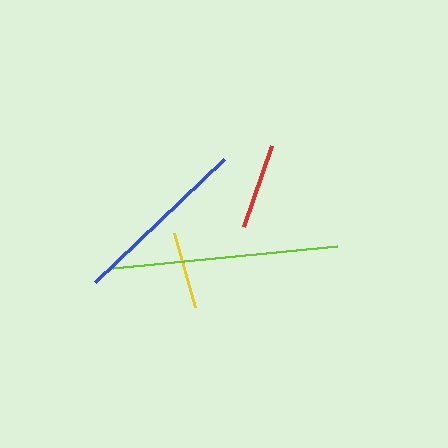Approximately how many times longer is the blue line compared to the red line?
The blue line is approximately 2.1 times the length of the red line.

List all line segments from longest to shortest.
From longest to shortest: lime, blue, red, yellow.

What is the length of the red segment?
The red segment is approximately 85 pixels long.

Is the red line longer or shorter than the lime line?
The lime line is longer than the red line.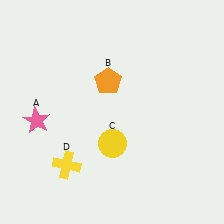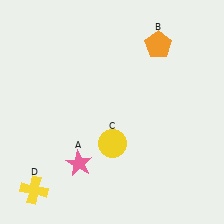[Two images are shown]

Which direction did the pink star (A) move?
The pink star (A) moved down.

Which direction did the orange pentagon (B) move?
The orange pentagon (B) moved right.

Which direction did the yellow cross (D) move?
The yellow cross (D) moved left.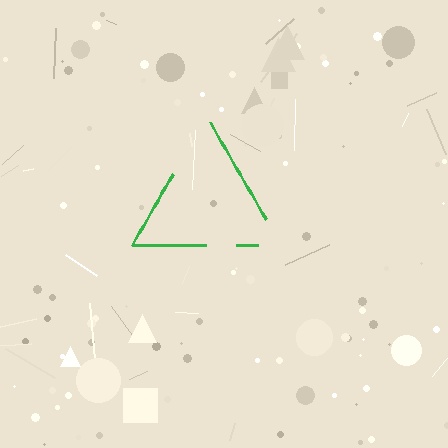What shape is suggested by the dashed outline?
The dashed outline suggests a triangle.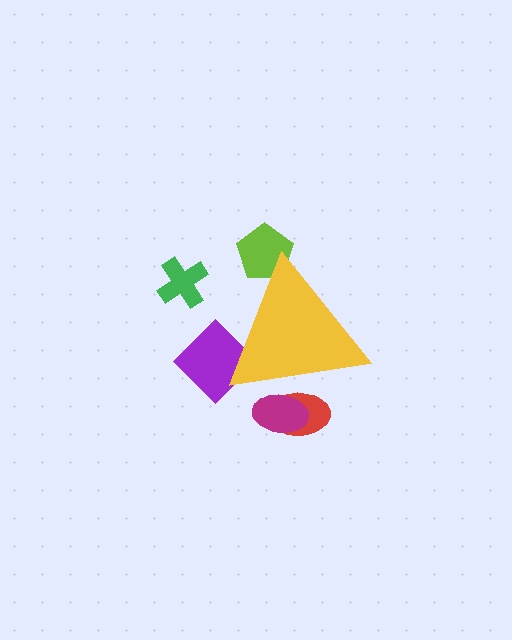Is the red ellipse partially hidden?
Yes, the red ellipse is partially hidden behind the yellow triangle.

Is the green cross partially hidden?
No, the green cross is fully visible.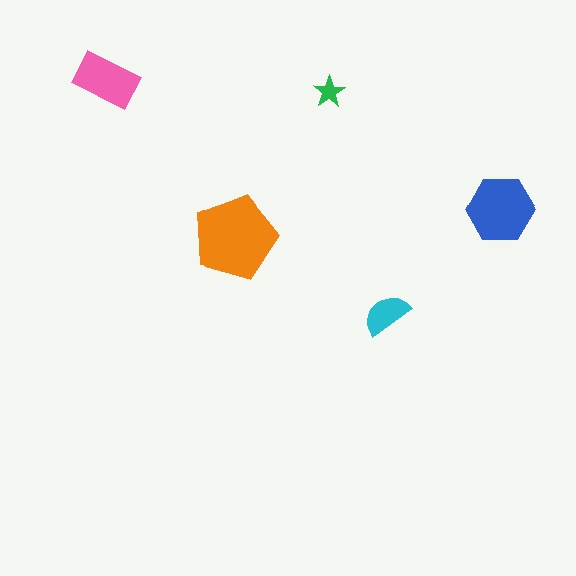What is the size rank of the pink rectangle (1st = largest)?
3rd.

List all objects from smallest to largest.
The green star, the cyan semicircle, the pink rectangle, the blue hexagon, the orange pentagon.